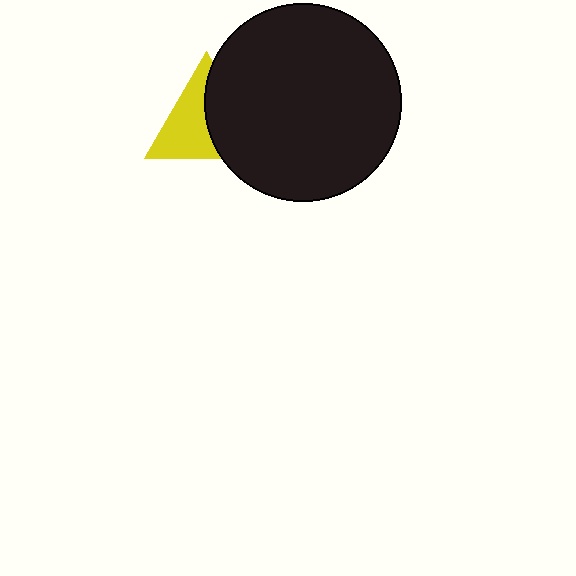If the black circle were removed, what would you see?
You would see the complete yellow triangle.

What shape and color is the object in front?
The object in front is a black circle.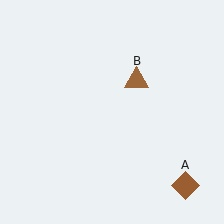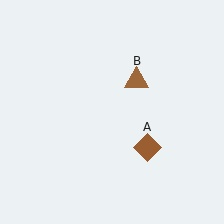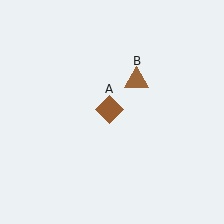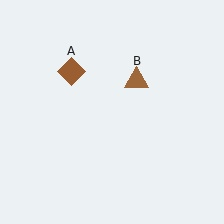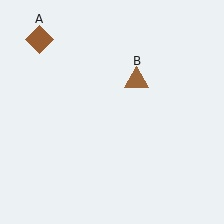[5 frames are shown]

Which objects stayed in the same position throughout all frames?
Brown triangle (object B) remained stationary.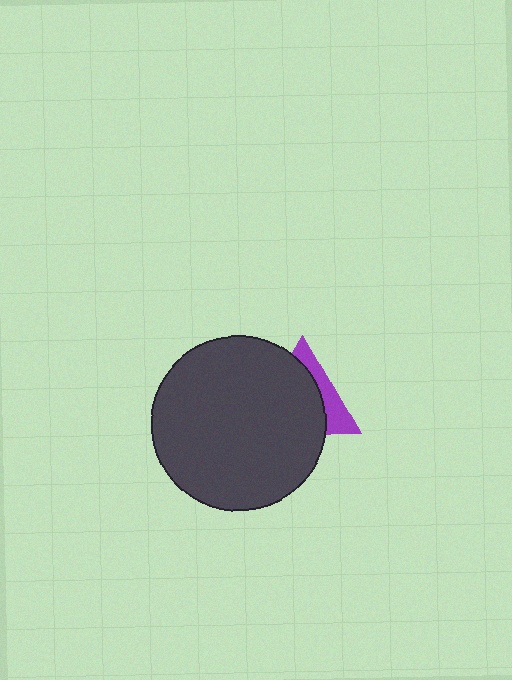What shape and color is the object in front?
The object in front is a dark gray circle.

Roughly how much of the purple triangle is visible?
A small part of it is visible (roughly 32%).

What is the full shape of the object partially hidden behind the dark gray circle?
The partially hidden object is a purple triangle.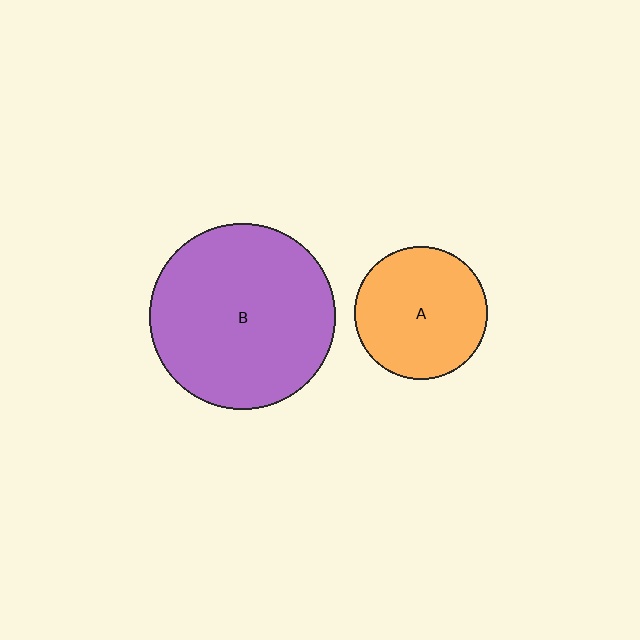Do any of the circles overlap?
No, none of the circles overlap.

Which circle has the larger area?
Circle B (purple).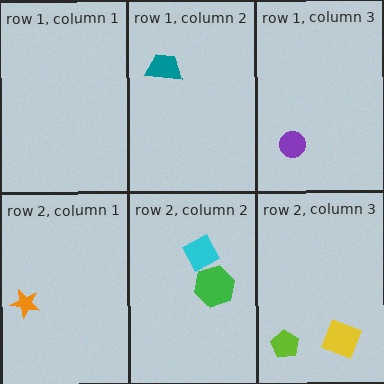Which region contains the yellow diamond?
The row 2, column 3 region.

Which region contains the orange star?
The row 2, column 1 region.